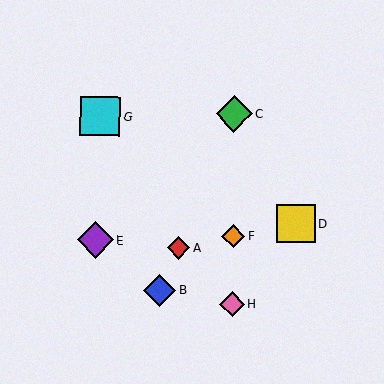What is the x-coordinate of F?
Object F is at x≈233.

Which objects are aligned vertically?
Objects C, F, H are aligned vertically.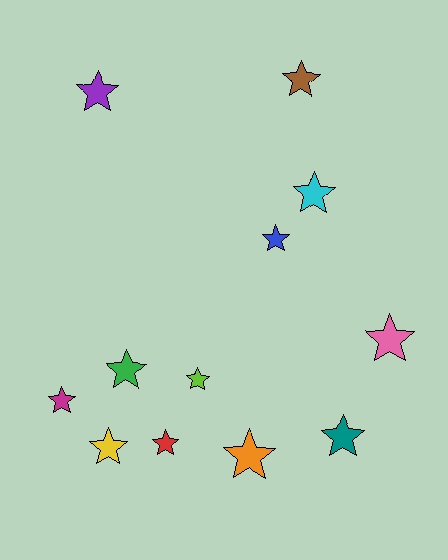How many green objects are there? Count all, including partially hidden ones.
There is 1 green object.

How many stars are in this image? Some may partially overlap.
There are 12 stars.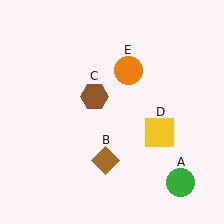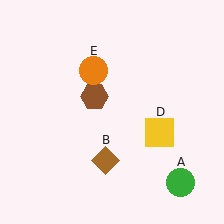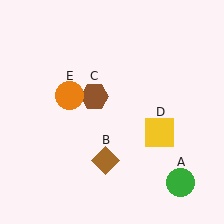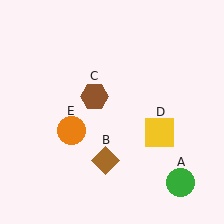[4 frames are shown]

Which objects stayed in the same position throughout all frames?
Green circle (object A) and brown diamond (object B) and brown hexagon (object C) and yellow square (object D) remained stationary.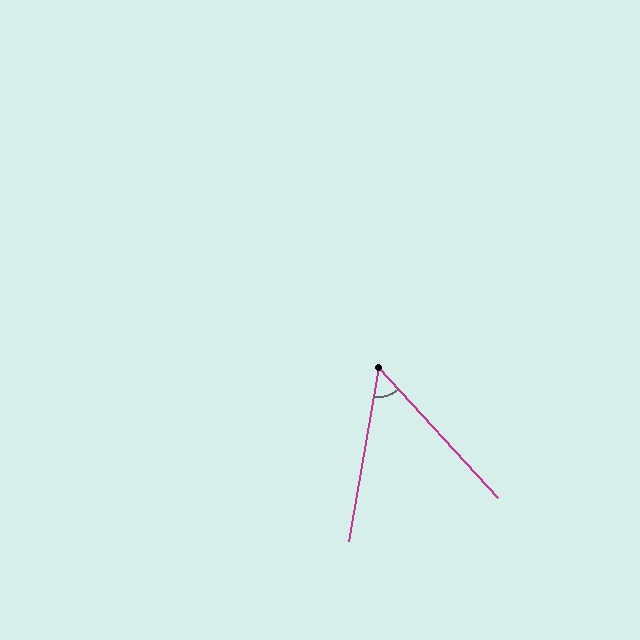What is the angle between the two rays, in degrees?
Approximately 52 degrees.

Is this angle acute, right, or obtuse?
It is acute.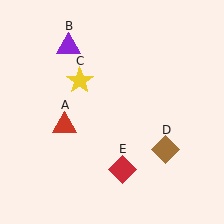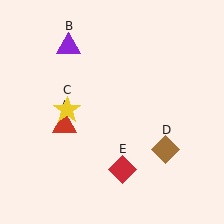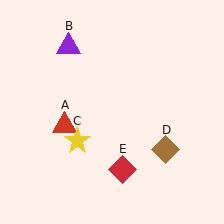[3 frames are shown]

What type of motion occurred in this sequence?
The yellow star (object C) rotated counterclockwise around the center of the scene.